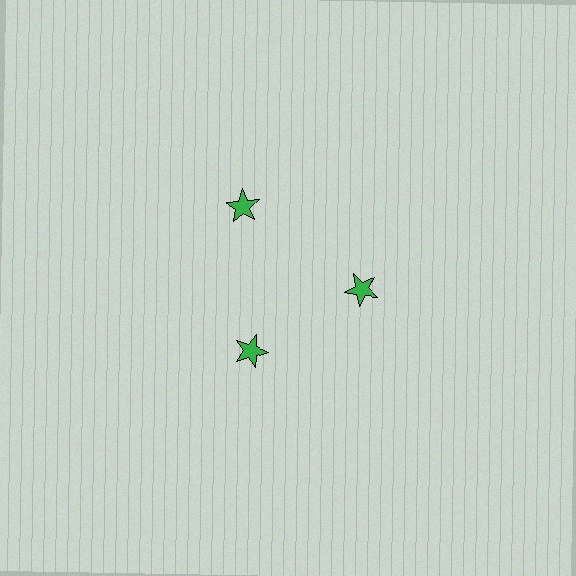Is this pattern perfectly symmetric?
No. The 3 green stars are arranged in a ring, but one element near the 11 o'clock position is pushed outward from the center, breaking the 3-fold rotational symmetry.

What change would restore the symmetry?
The symmetry would be restored by moving it inward, back onto the ring so that all 3 stars sit at equal angles and equal distance from the center.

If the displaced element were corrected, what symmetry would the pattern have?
It would have 3-fold rotational symmetry — the pattern would map onto itself every 120 degrees.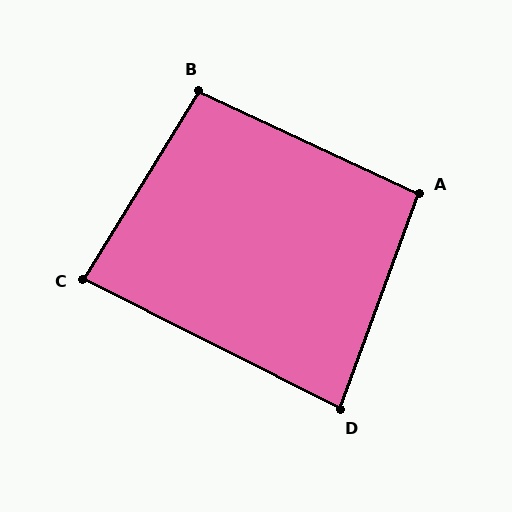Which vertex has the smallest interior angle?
D, at approximately 83 degrees.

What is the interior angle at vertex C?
Approximately 85 degrees (approximately right).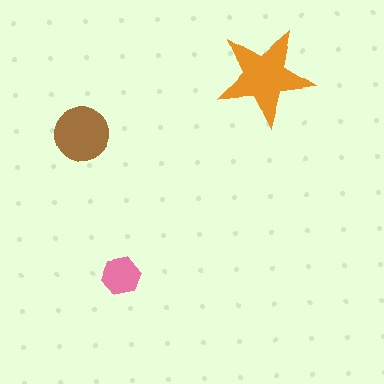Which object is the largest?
The orange star.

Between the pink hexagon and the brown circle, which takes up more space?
The brown circle.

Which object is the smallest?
The pink hexagon.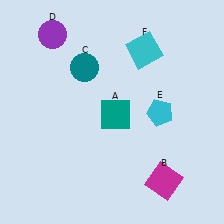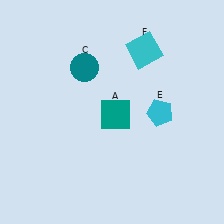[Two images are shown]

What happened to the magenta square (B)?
The magenta square (B) was removed in Image 2. It was in the bottom-right area of Image 1.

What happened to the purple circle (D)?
The purple circle (D) was removed in Image 2. It was in the top-left area of Image 1.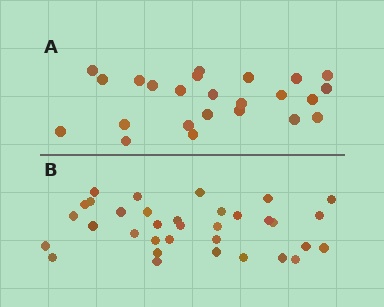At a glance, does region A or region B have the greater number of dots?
Region B (the bottom region) has more dots.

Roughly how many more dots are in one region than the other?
Region B has roughly 10 or so more dots than region A.